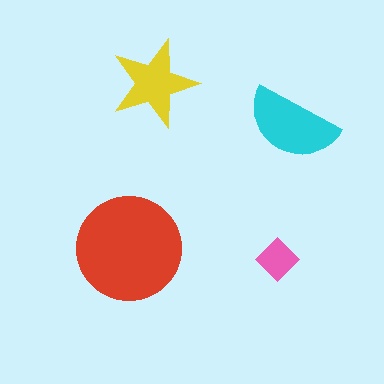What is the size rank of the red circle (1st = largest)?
1st.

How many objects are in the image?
There are 4 objects in the image.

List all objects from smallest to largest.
The pink diamond, the yellow star, the cyan semicircle, the red circle.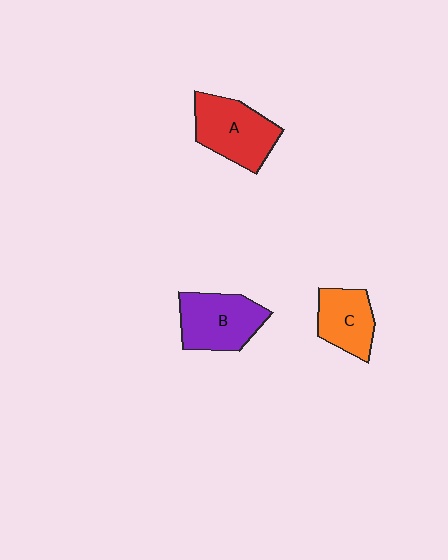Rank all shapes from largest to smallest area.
From largest to smallest: A (red), B (purple), C (orange).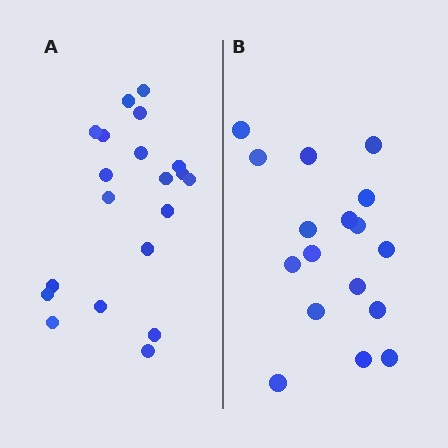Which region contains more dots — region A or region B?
Region A (the left region) has more dots.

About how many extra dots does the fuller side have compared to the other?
Region A has just a few more — roughly 2 or 3 more dots than region B.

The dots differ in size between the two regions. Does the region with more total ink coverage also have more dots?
No. Region B has more total ink coverage because its dots are larger, but region A actually contains more individual dots. Total area can be misleading — the number of items is what matters here.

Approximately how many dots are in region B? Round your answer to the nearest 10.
About 20 dots. (The exact count is 17, which rounds to 20.)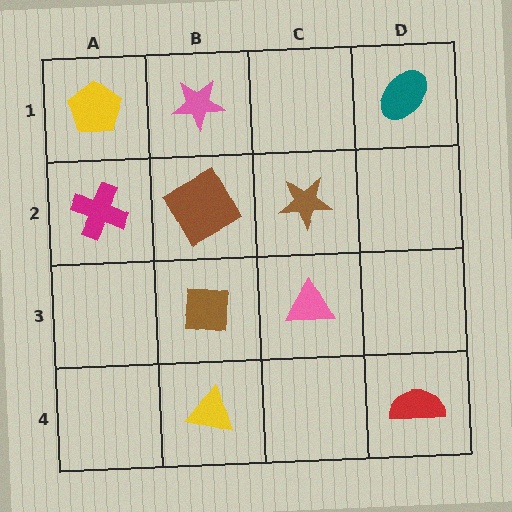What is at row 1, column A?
A yellow pentagon.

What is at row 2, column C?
A brown star.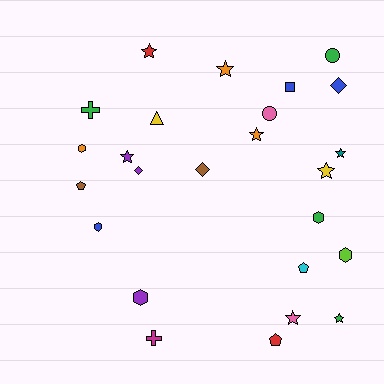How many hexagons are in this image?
There are 5 hexagons.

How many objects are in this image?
There are 25 objects.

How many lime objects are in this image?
There is 1 lime object.